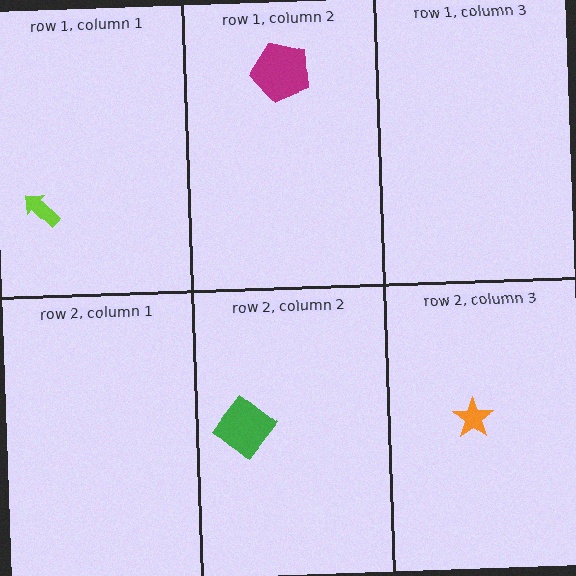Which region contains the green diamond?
The row 2, column 2 region.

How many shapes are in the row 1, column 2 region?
1.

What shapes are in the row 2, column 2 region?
The green diamond.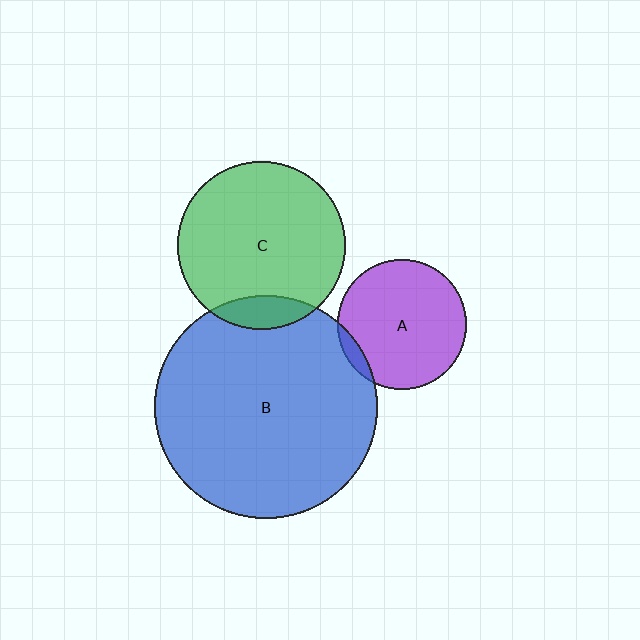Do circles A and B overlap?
Yes.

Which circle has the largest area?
Circle B (blue).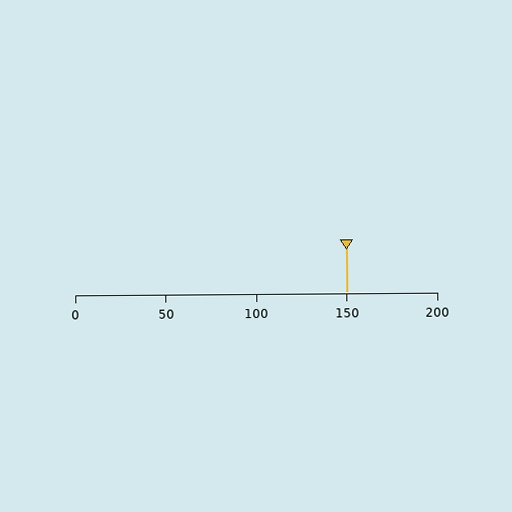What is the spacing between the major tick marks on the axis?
The major ticks are spaced 50 apart.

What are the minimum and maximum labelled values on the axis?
The axis runs from 0 to 200.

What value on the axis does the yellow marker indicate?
The marker indicates approximately 150.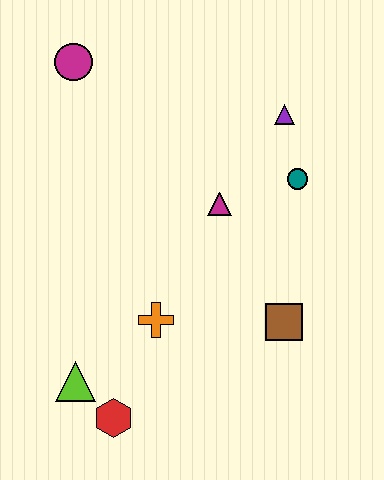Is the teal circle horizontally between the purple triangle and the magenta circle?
No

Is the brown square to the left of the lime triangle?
No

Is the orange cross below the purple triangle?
Yes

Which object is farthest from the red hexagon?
The magenta circle is farthest from the red hexagon.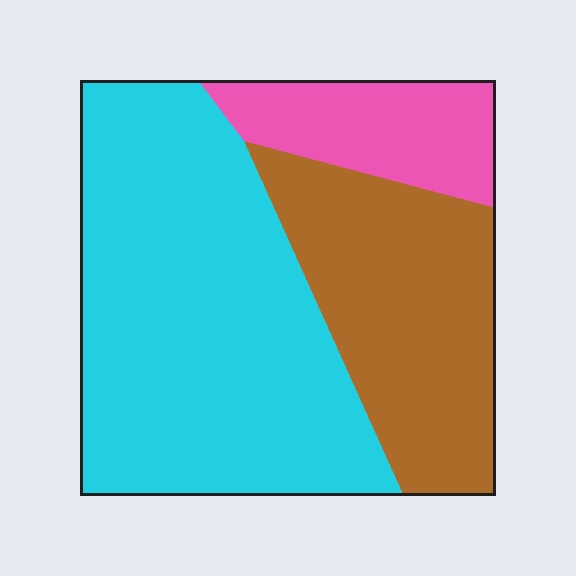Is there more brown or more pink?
Brown.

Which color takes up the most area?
Cyan, at roughly 55%.